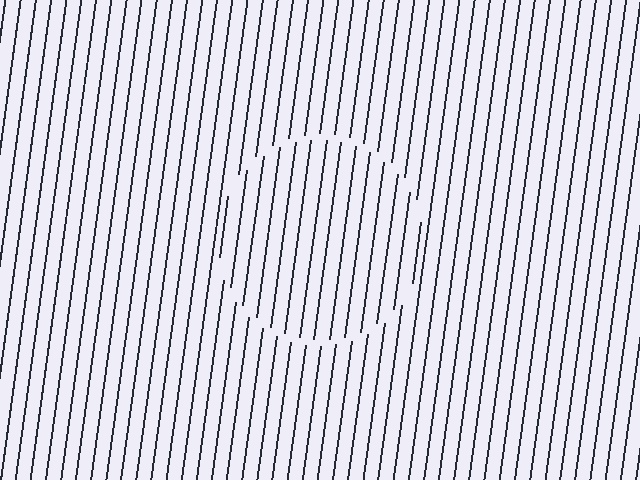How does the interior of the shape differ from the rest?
The interior of the shape contains the same grating, shifted by half a period — the contour is defined by the phase discontinuity where line-ends from the inner and outer gratings abut.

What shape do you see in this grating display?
An illusory circle. The interior of the shape contains the same grating, shifted by half a period — the contour is defined by the phase discontinuity where line-ends from the inner and outer gratings abut.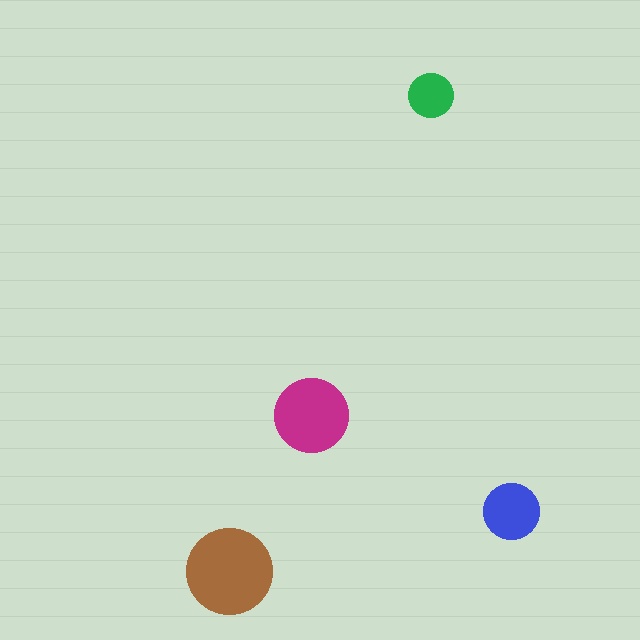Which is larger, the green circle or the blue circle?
The blue one.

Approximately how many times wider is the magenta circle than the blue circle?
About 1.5 times wider.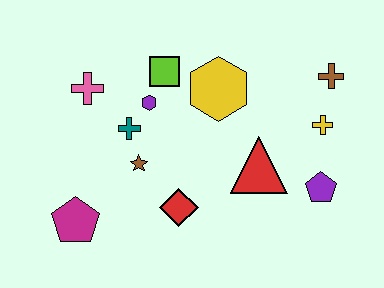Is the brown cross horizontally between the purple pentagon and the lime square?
No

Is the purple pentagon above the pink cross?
No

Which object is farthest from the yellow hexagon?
The magenta pentagon is farthest from the yellow hexagon.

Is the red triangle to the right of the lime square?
Yes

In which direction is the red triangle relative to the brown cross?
The red triangle is below the brown cross.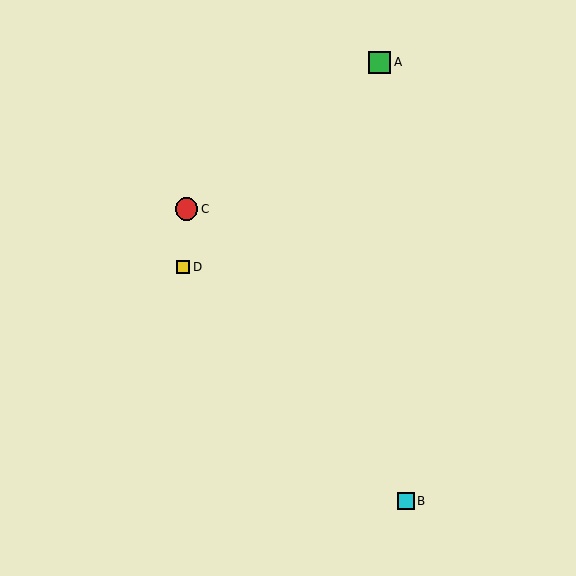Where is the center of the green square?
The center of the green square is at (380, 62).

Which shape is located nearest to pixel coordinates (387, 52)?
The green square (labeled A) at (380, 62) is nearest to that location.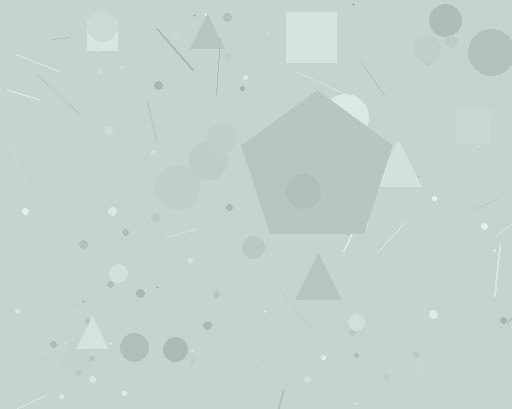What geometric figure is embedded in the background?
A pentagon is embedded in the background.